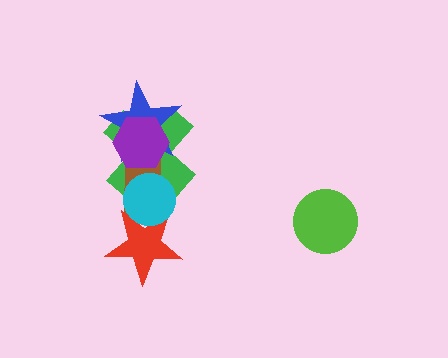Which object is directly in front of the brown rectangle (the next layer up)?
The blue star is directly in front of the brown rectangle.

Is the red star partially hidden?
Yes, it is partially covered by another shape.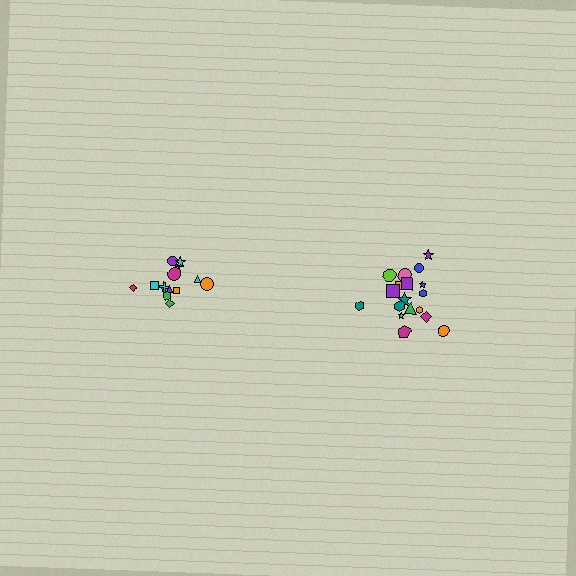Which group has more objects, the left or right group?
The right group.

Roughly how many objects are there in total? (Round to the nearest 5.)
Roughly 35 objects in total.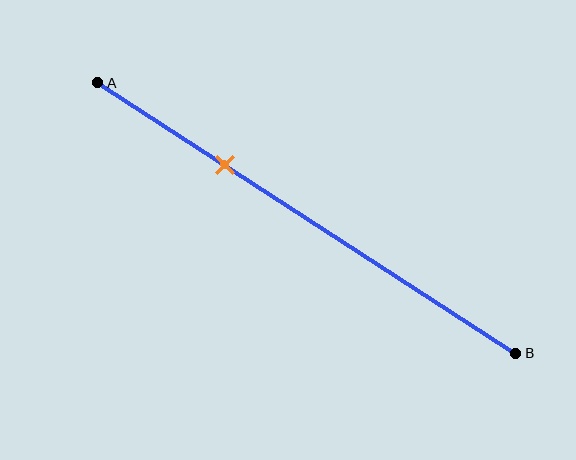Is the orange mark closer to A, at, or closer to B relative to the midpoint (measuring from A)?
The orange mark is closer to point A than the midpoint of segment AB.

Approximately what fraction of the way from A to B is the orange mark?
The orange mark is approximately 30% of the way from A to B.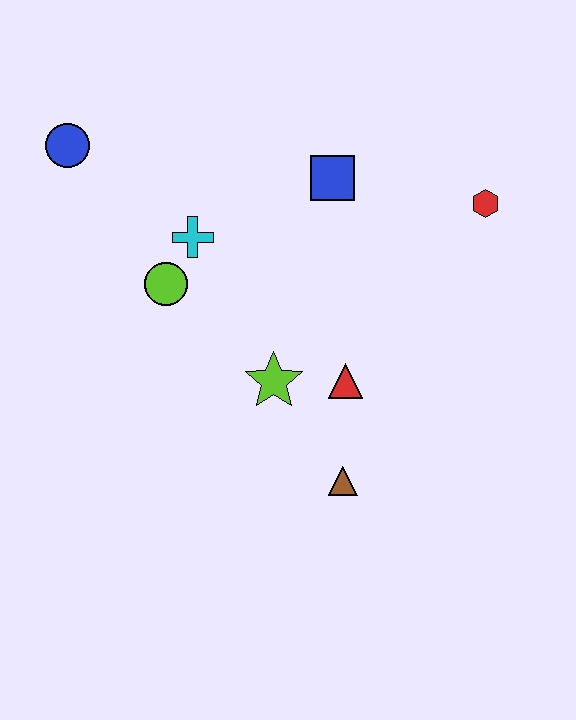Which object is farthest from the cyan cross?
The red hexagon is farthest from the cyan cross.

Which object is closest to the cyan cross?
The lime circle is closest to the cyan cross.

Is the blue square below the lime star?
No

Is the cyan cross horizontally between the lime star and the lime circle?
Yes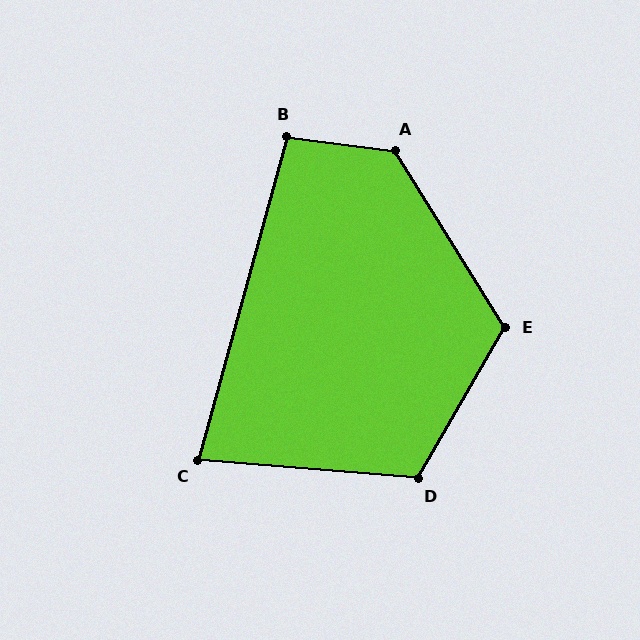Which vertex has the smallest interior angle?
C, at approximately 79 degrees.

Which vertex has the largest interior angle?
A, at approximately 129 degrees.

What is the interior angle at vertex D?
Approximately 116 degrees (obtuse).